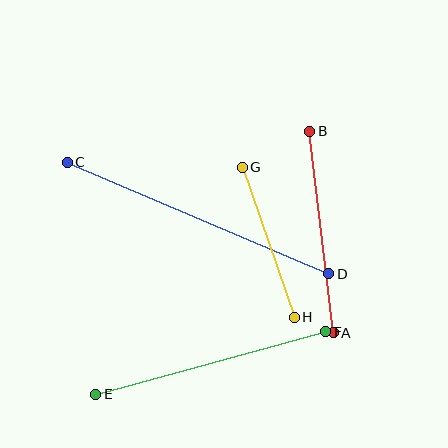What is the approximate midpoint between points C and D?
The midpoint is at approximately (198, 218) pixels.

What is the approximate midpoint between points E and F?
The midpoint is at approximately (211, 363) pixels.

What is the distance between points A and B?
The distance is approximately 203 pixels.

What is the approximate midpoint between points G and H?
The midpoint is at approximately (268, 242) pixels.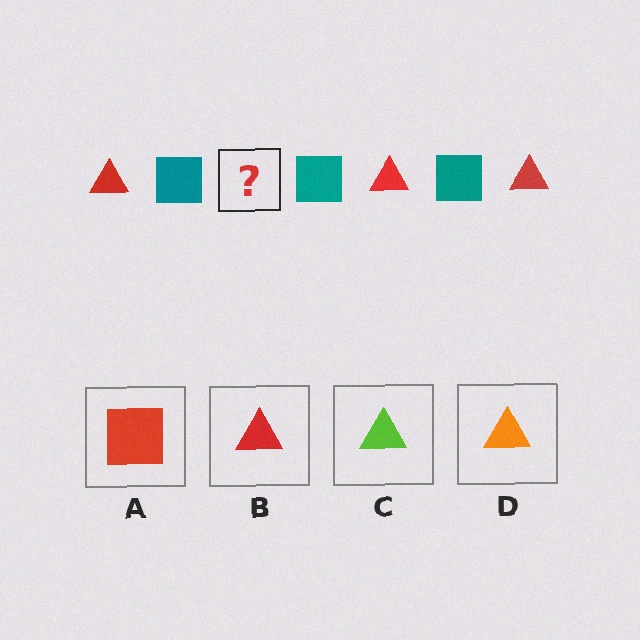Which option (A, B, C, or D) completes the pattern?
B.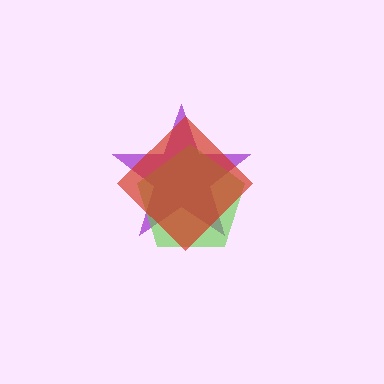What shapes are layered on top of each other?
The layered shapes are: a purple star, a lime pentagon, a red diamond.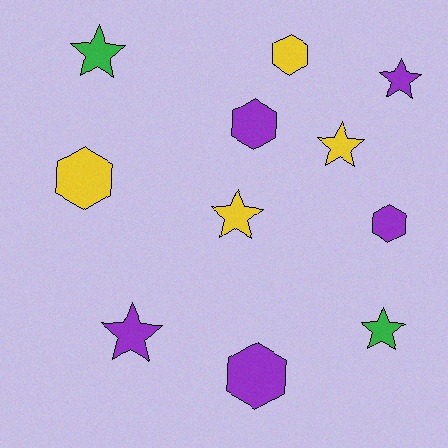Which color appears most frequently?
Purple, with 5 objects.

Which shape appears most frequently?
Star, with 6 objects.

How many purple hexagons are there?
There are 3 purple hexagons.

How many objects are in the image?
There are 11 objects.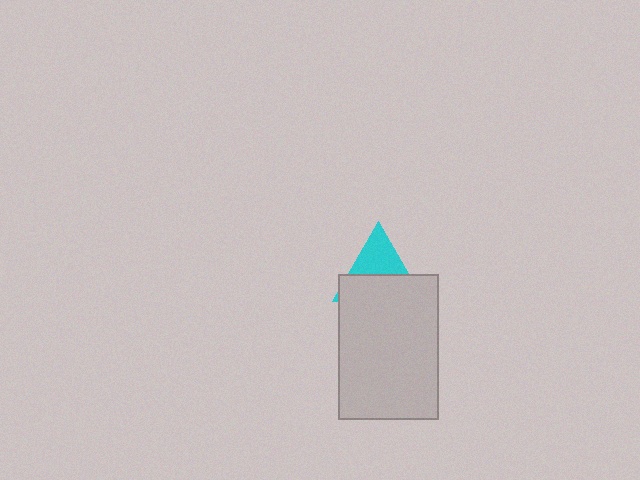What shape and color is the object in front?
The object in front is a light gray rectangle.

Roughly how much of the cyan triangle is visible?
A small part of it is visible (roughly 43%).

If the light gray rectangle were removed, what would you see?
You would see the complete cyan triangle.